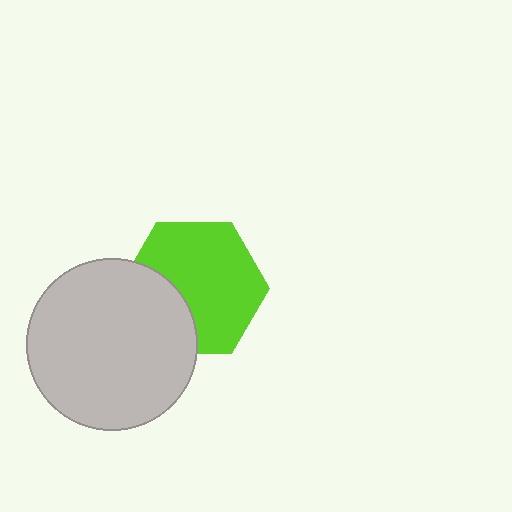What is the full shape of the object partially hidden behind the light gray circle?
The partially hidden object is a lime hexagon.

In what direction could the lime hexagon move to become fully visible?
The lime hexagon could move right. That would shift it out from behind the light gray circle entirely.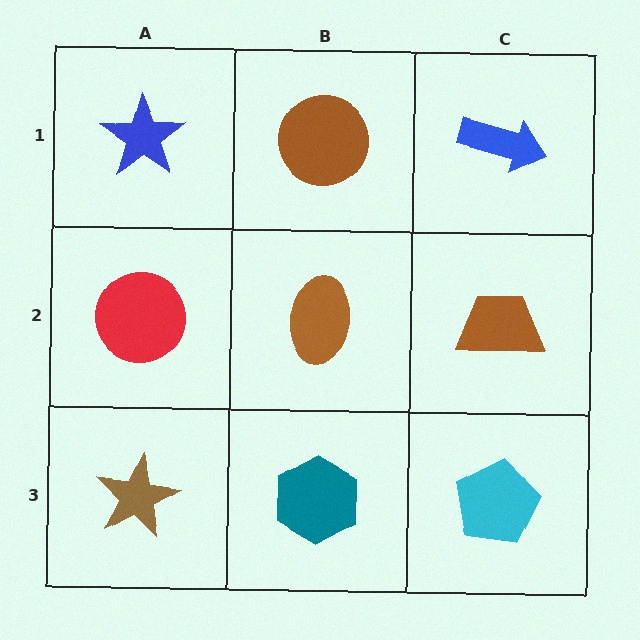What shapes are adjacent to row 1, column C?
A brown trapezoid (row 2, column C), a brown circle (row 1, column B).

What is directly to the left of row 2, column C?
A brown ellipse.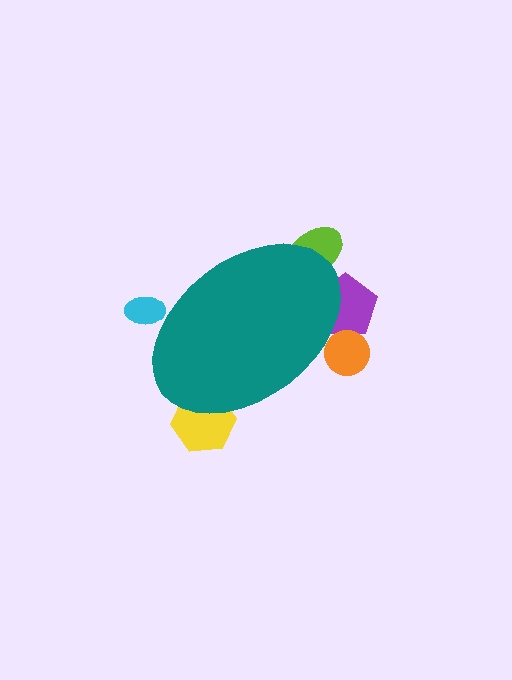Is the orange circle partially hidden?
Yes, the orange circle is partially hidden behind the teal ellipse.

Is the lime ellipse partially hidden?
Yes, the lime ellipse is partially hidden behind the teal ellipse.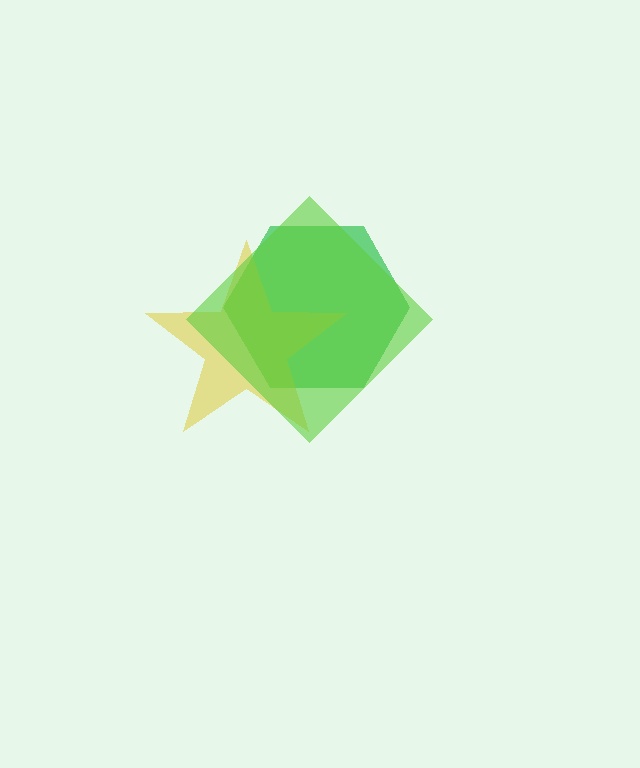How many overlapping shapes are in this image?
There are 3 overlapping shapes in the image.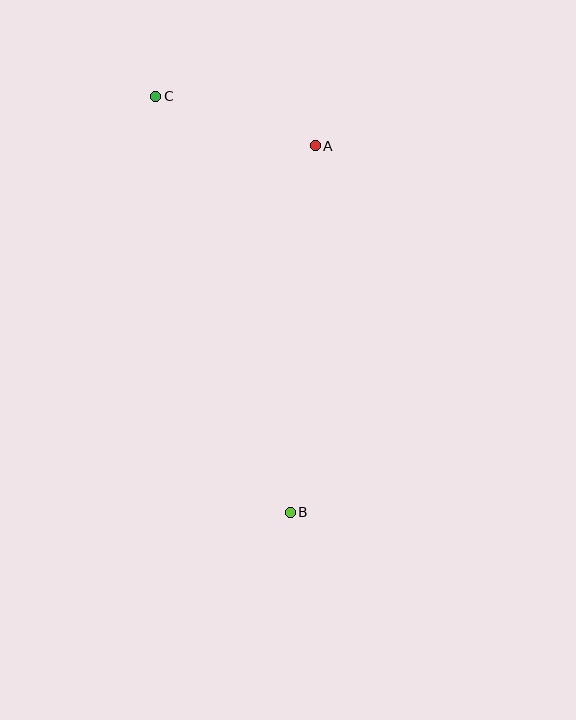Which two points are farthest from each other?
Points B and C are farthest from each other.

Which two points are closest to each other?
Points A and C are closest to each other.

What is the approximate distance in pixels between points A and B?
The distance between A and B is approximately 368 pixels.